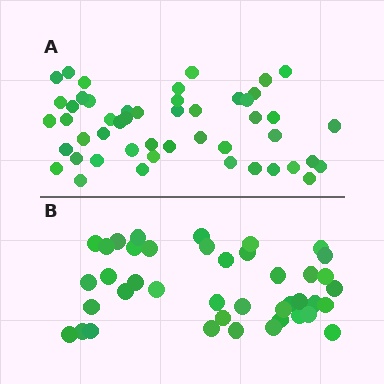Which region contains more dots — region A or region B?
Region A (the top region) has more dots.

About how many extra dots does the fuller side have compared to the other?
Region A has roughly 8 or so more dots than region B.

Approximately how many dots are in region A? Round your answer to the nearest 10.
About 50 dots. (The exact count is 49, which rounds to 50.)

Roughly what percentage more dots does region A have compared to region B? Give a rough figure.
About 20% more.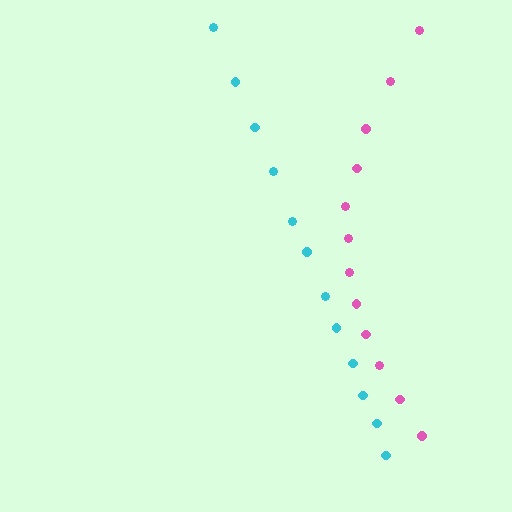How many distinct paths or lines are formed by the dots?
There are 2 distinct paths.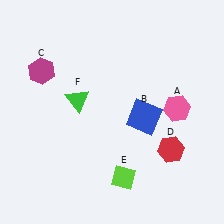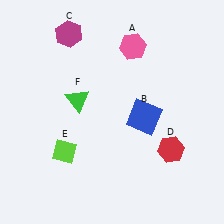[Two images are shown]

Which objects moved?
The objects that moved are: the pink hexagon (A), the magenta hexagon (C), the lime diamond (E).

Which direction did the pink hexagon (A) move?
The pink hexagon (A) moved up.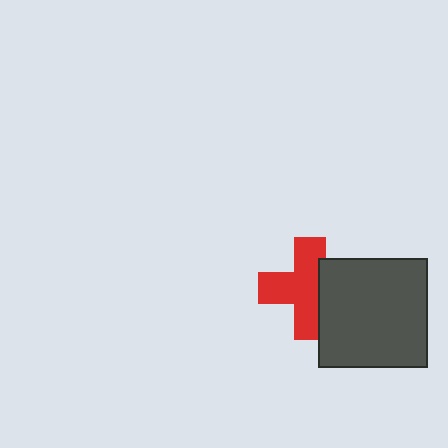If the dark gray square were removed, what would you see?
You would see the complete red cross.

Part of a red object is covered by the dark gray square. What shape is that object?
It is a cross.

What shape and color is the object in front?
The object in front is a dark gray square.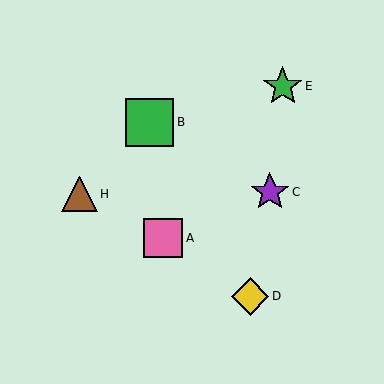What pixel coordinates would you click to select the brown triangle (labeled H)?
Click at (80, 194) to select the brown triangle H.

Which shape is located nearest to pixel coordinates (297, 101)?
The green star (labeled E) at (283, 86) is nearest to that location.